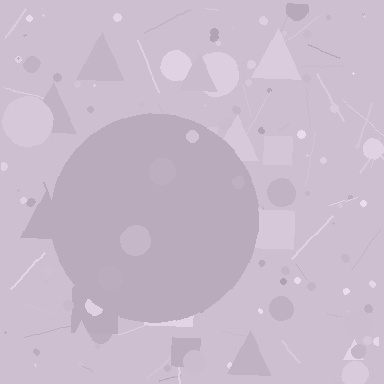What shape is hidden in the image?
A circle is hidden in the image.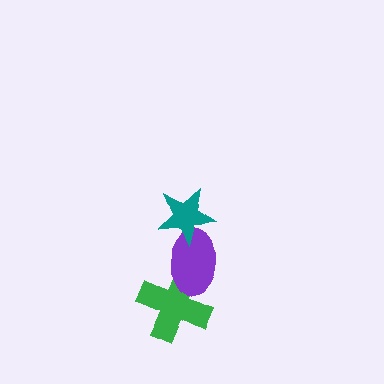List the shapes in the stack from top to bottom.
From top to bottom: the teal star, the purple ellipse, the green cross.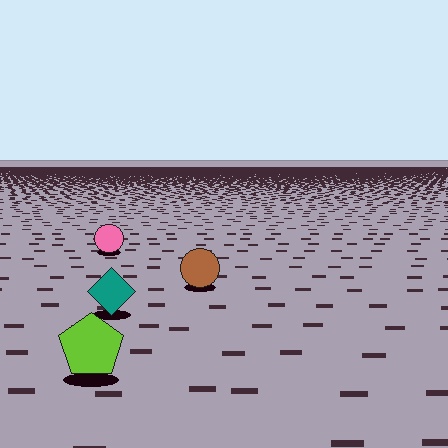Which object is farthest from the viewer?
The pink circle is farthest from the viewer. It appears smaller and the ground texture around it is denser.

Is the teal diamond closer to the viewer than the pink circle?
Yes. The teal diamond is closer — you can tell from the texture gradient: the ground texture is coarser near it.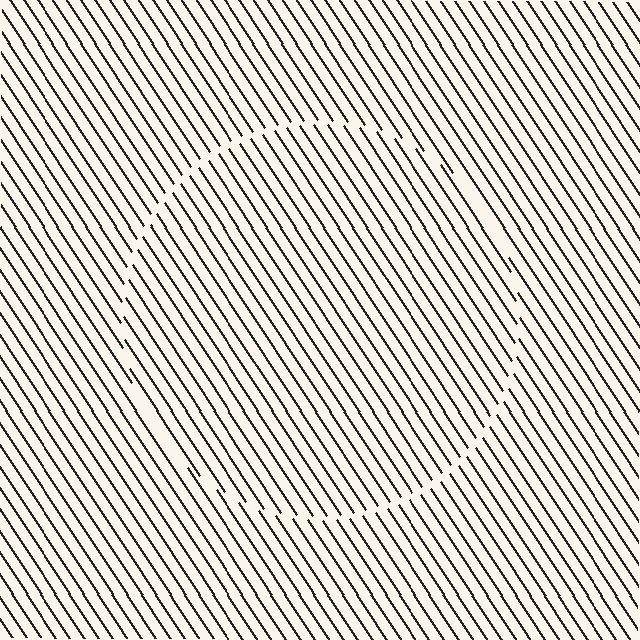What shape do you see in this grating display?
An illusory circle. The interior of the shape contains the same grating, shifted by half a period — the contour is defined by the phase discontinuity where line-ends from the inner and outer gratings abut.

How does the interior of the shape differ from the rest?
The interior of the shape contains the same grating, shifted by half a period — the contour is defined by the phase discontinuity where line-ends from the inner and outer gratings abut.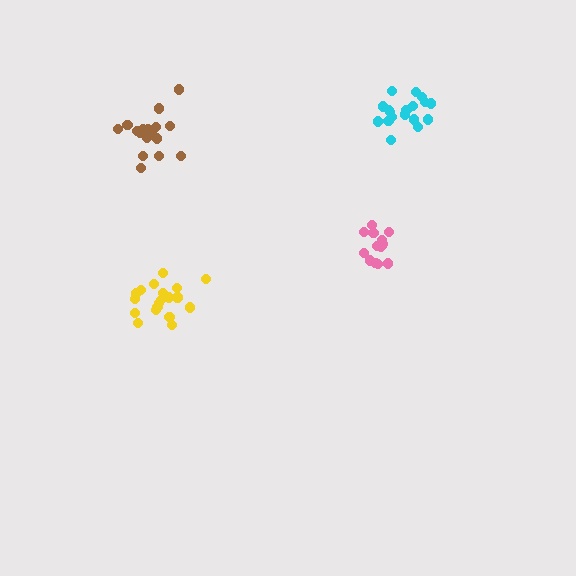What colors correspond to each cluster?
The clusters are colored: cyan, pink, yellow, brown.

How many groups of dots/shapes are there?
There are 4 groups.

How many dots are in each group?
Group 1: 18 dots, Group 2: 14 dots, Group 3: 19 dots, Group 4: 17 dots (68 total).